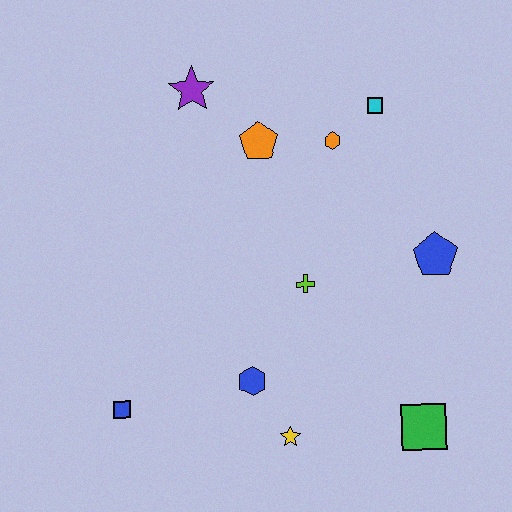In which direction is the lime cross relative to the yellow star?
The lime cross is above the yellow star.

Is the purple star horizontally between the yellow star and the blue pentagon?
No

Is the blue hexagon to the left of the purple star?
No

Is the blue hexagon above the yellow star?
Yes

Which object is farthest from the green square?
The purple star is farthest from the green square.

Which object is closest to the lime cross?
The blue hexagon is closest to the lime cross.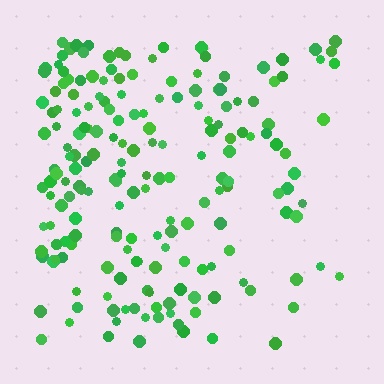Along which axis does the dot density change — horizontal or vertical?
Horizontal.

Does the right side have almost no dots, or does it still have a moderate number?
Still a moderate number, just noticeably fewer than the left.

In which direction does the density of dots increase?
From right to left, with the left side densest.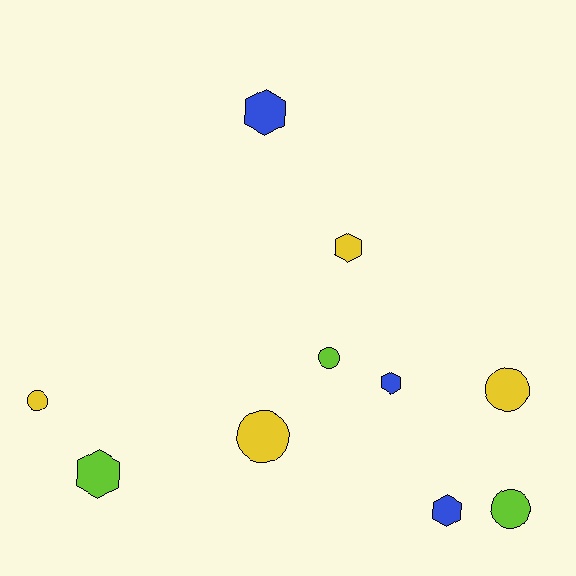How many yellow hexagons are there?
There is 1 yellow hexagon.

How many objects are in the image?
There are 10 objects.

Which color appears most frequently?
Yellow, with 4 objects.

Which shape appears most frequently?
Circle, with 5 objects.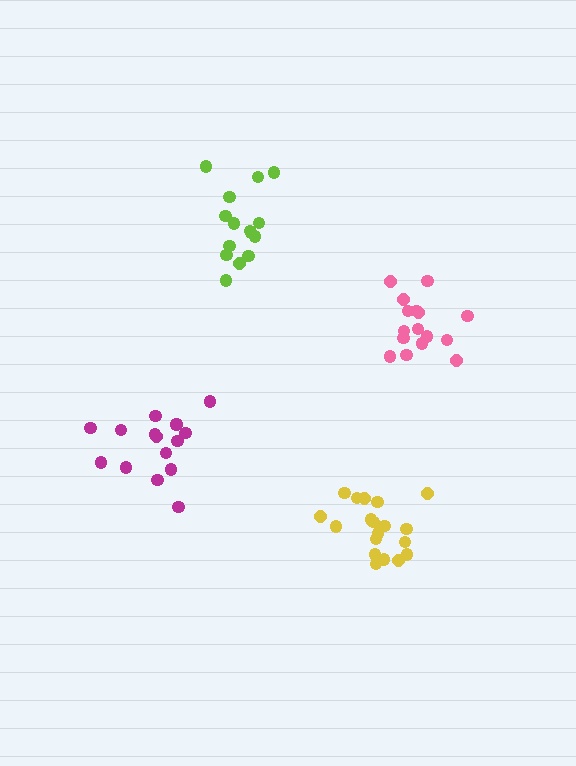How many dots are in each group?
Group 1: 15 dots, Group 2: 16 dots, Group 3: 16 dots, Group 4: 19 dots (66 total).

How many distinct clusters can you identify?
There are 4 distinct clusters.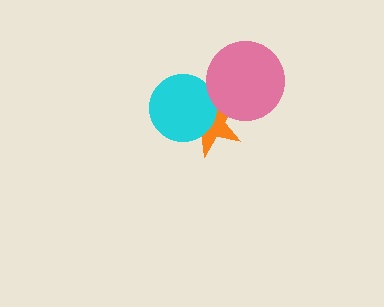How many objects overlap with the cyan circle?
2 objects overlap with the cyan circle.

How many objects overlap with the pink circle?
2 objects overlap with the pink circle.